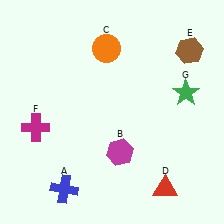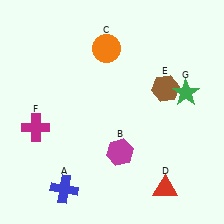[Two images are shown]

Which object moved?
The brown hexagon (E) moved down.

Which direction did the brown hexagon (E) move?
The brown hexagon (E) moved down.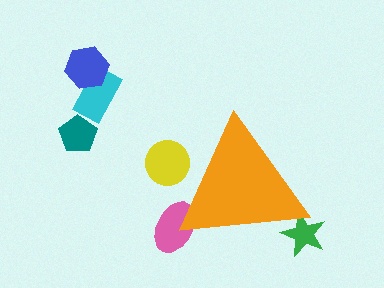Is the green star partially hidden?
Yes, the green star is partially hidden behind the orange triangle.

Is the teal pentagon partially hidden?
No, the teal pentagon is fully visible.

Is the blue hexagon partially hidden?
No, the blue hexagon is fully visible.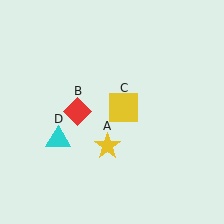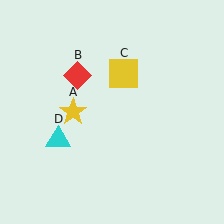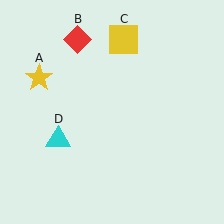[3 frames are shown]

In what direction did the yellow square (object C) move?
The yellow square (object C) moved up.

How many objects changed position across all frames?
3 objects changed position: yellow star (object A), red diamond (object B), yellow square (object C).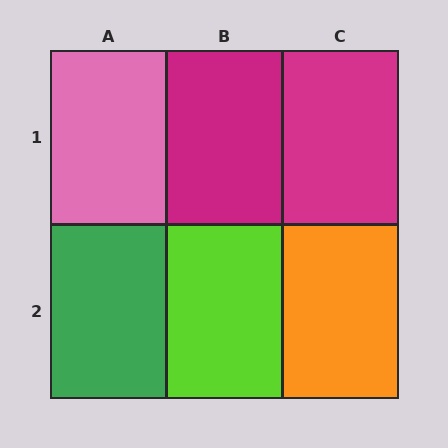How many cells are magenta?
2 cells are magenta.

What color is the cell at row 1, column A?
Pink.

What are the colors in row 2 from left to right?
Green, lime, orange.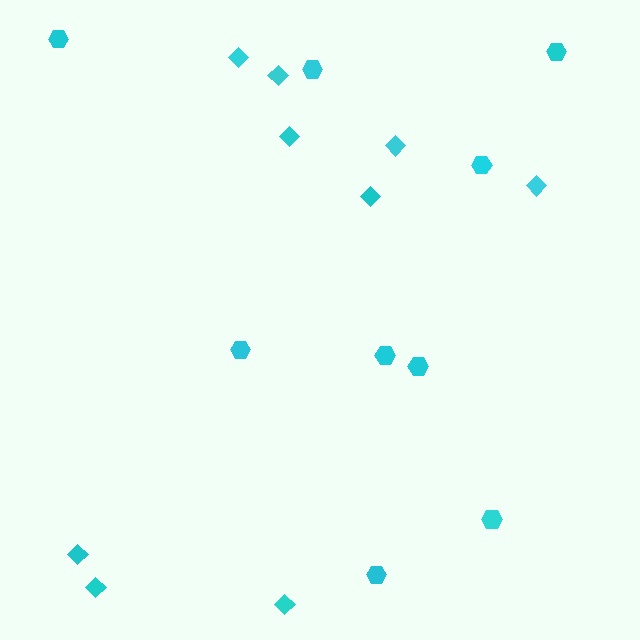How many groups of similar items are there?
There are 2 groups: one group of diamonds (9) and one group of hexagons (9).